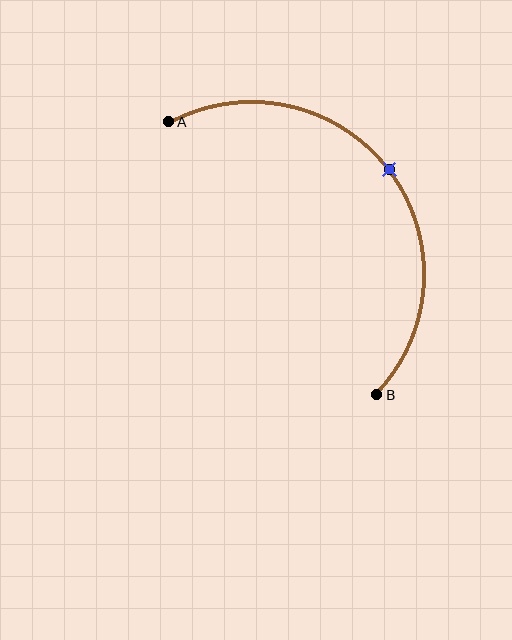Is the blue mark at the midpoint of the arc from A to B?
Yes. The blue mark lies on the arc at equal arc-length from both A and B — it is the arc midpoint.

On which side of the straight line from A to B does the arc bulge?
The arc bulges above and to the right of the straight line connecting A and B.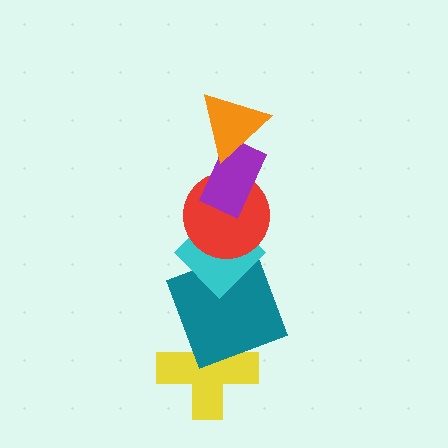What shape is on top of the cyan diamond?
The red circle is on top of the cyan diamond.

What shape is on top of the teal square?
The cyan diamond is on top of the teal square.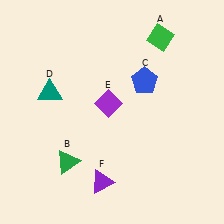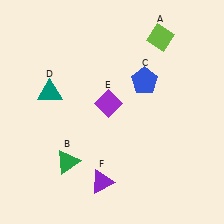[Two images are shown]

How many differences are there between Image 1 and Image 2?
There is 1 difference between the two images.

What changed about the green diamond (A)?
In Image 1, A is green. In Image 2, it changed to lime.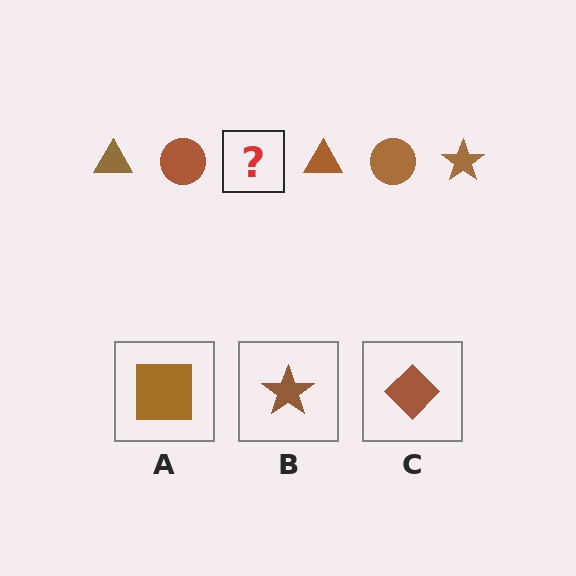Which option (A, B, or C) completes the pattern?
B.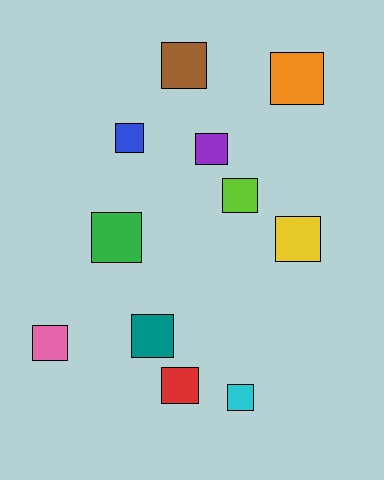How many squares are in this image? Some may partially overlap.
There are 11 squares.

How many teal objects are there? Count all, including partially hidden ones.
There is 1 teal object.